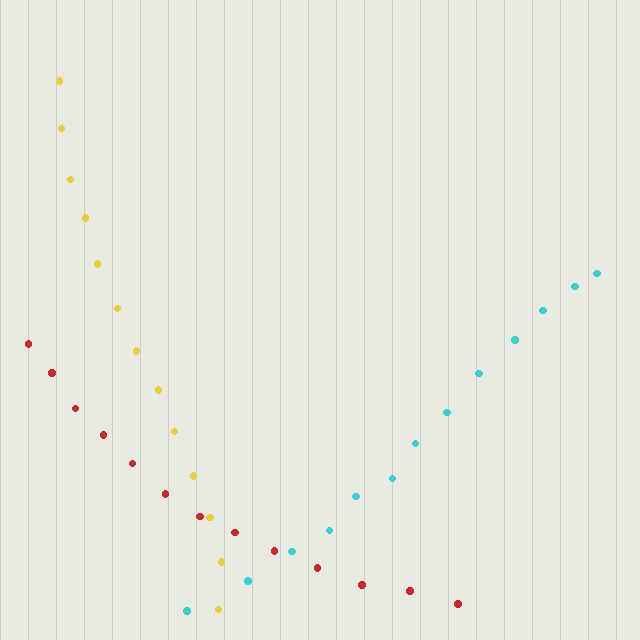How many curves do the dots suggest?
There are 3 distinct paths.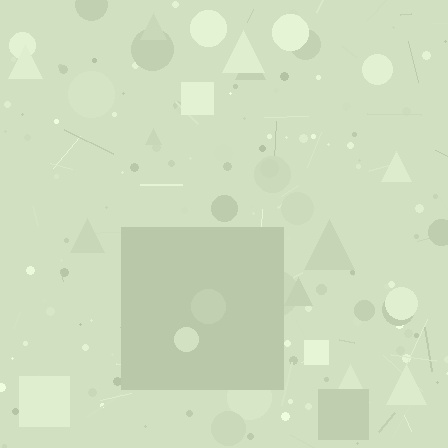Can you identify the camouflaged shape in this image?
The camouflaged shape is a square.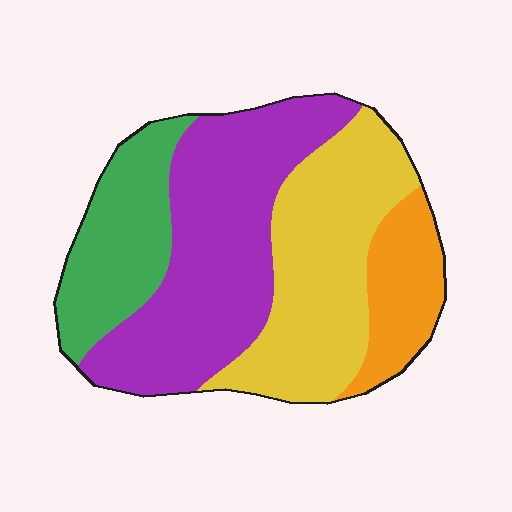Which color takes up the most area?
Purple, at roughly 40%.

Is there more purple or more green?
Purple.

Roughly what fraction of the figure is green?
Green takes up about one fifth (1/5) of the figure.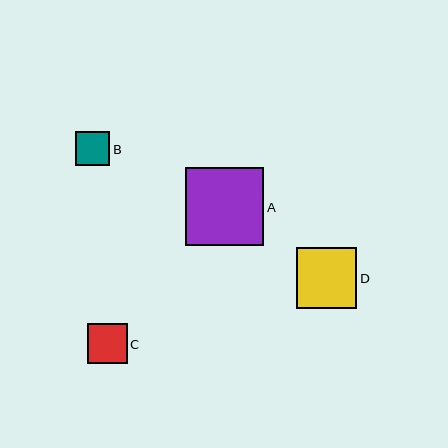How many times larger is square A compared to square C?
Square A is approximately 2.0 times the size of square C.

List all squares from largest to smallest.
From largest to smallest: A, D, C, B.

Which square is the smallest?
Square B is the smallest with a size of approximately 34 pixels.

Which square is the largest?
Square A is the largest with a size of approximately 78 pixels.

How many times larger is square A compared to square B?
Square A is approximately 2.3 times the size of square B.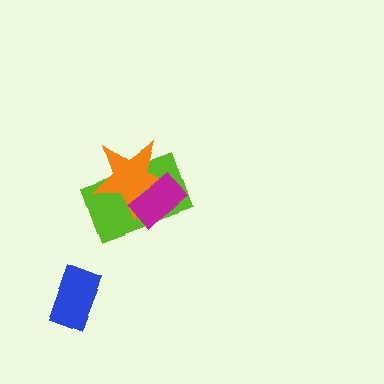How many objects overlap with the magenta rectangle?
2 objects overlap with the magenta rectangle.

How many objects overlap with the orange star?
2 objects overlap with the orange star.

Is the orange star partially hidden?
Yes, it is partially covered by another shape.